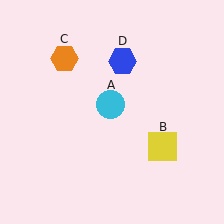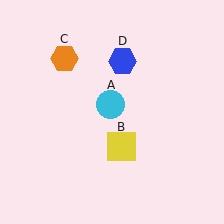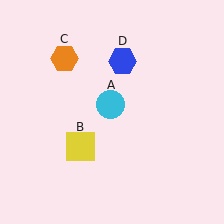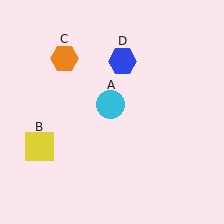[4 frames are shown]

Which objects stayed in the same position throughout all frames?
Cyan circle (object A) and orange hexagon (object C) and blue hexagon (object D) remained stationary.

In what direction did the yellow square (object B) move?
The yellow square (object B) moved left.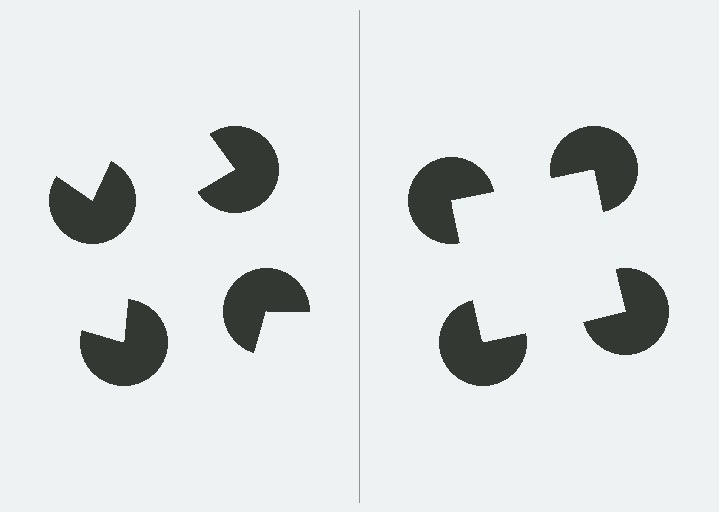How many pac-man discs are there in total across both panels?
8 — 4 on each side.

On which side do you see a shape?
An illusory square appears on the right side. On the left side the wedge cuts are rotated, so no coherent shape forms.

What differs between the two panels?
The pac-man discs are positioned identically on both sides; only the wedge orientations differ. On the right they align to a square; on the left they are misaligned.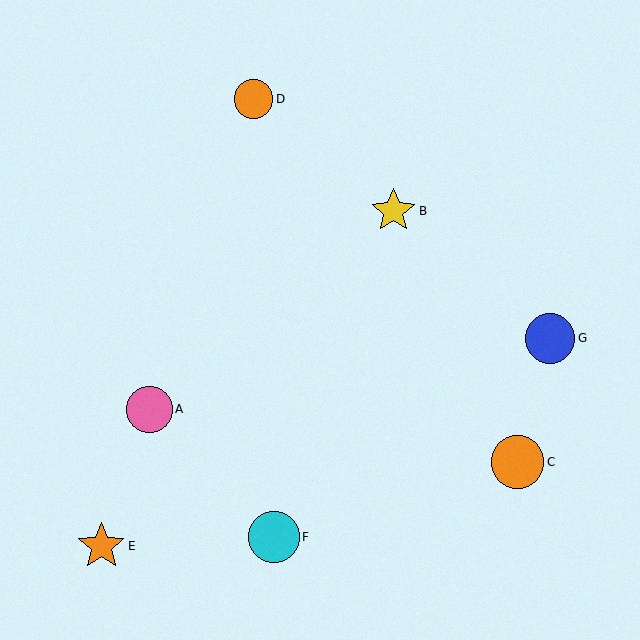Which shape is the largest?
The orange circle (labeled C) is the largest.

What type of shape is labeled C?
Shape C is an orange circle.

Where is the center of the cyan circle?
The center of the cyan circle is at (274, 537).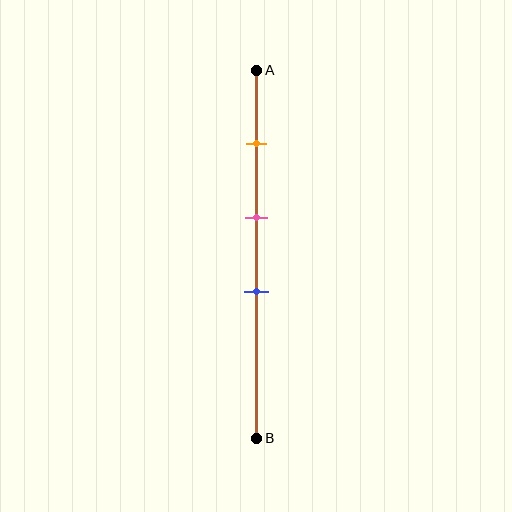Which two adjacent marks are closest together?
The pink and blue marks are the closest adjacent pair.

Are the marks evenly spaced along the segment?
Yes, the marks are approximately evenly spaced.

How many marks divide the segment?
There are 3 marks dividing the segment.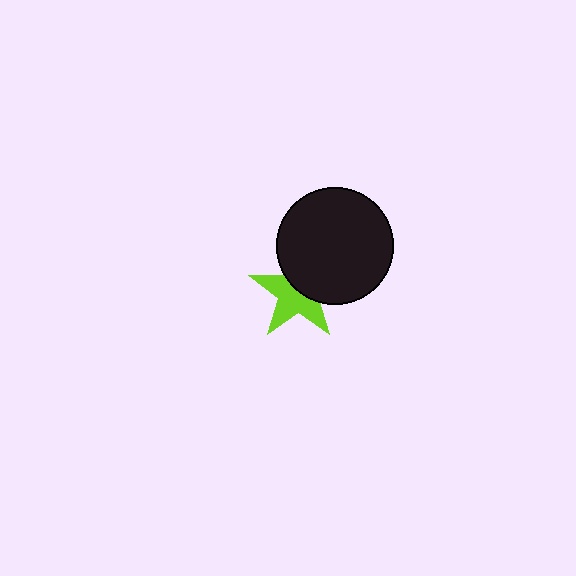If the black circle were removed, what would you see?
You would see the complete lime star.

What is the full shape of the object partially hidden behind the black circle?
The partially hidden object is a lime star.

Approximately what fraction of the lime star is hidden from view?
Roughly 44% of the lime star is hidden behind the black circle.